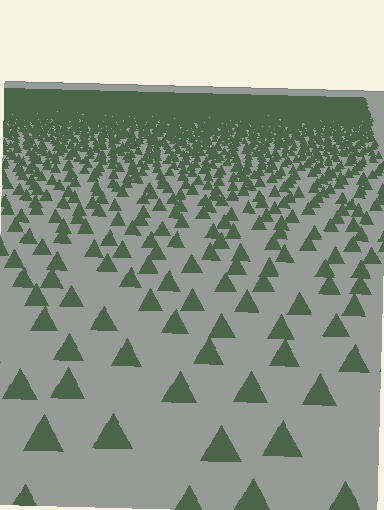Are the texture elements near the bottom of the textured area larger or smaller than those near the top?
Larger. Near the bottom, elements are closer to the viewer and appear at a bigger on-screen size.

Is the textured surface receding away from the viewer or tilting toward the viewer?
The surface is receding away from the viewer. Texture elements get smaller and denser toward the top.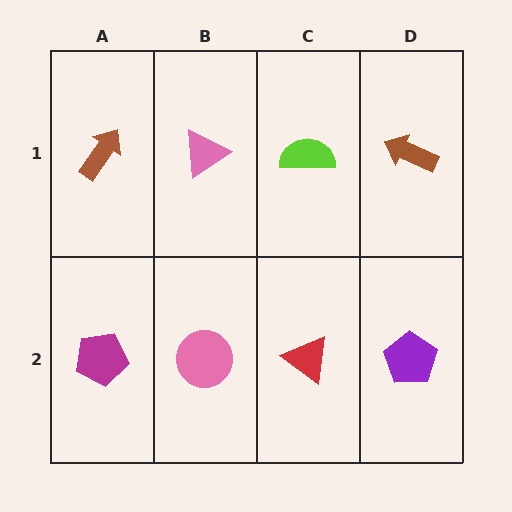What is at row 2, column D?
A purple pentagon.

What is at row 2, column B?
A pink circle.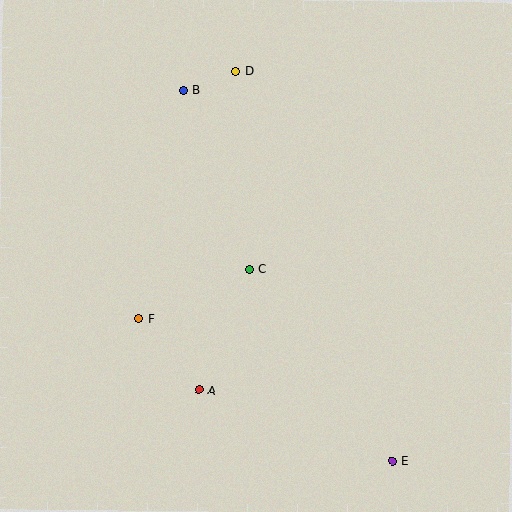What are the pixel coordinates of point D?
Point D is at (236, 71).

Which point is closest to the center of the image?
Point C at (249, 269) is closest to the center.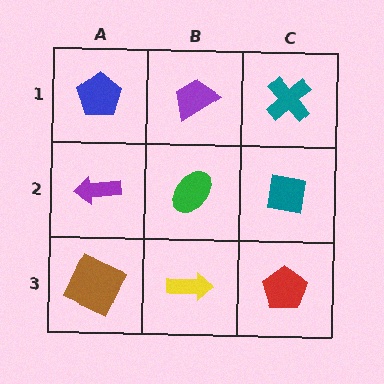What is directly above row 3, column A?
A purple arrow.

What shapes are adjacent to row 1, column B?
A green ellipse (row 2, column B), a blue pentagon (row 1, column A), a teal cross (row 1, column C).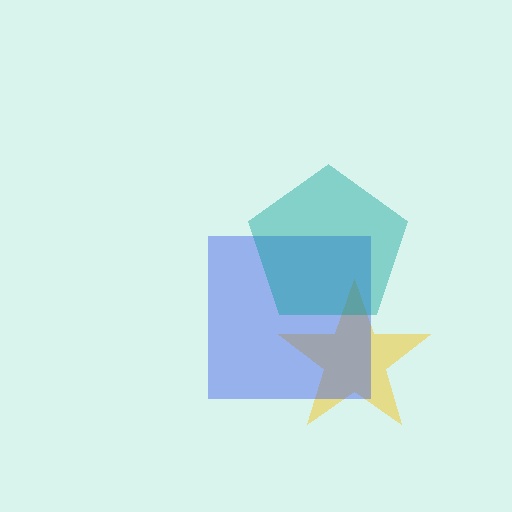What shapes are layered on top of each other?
The layered shapes are: a yellow star, a blue square, a teal pentagon.